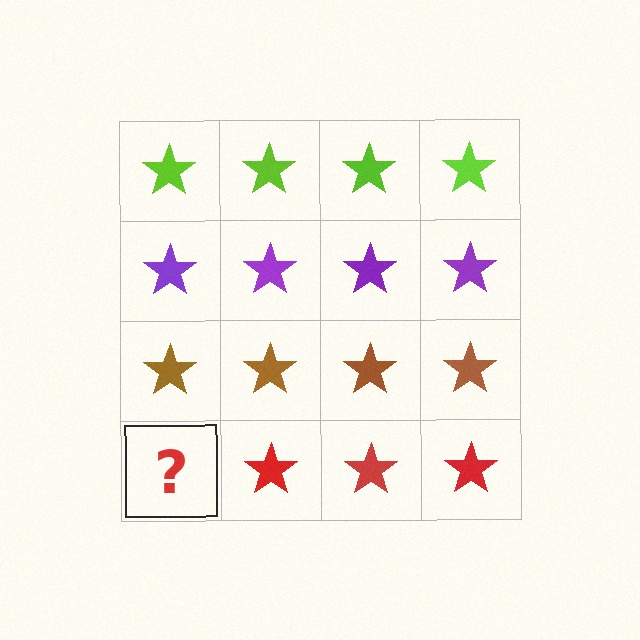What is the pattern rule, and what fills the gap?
The rule is that each row has a consistent color. The gap should be filled with a red star.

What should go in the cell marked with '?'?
The missing cell should contain a red star.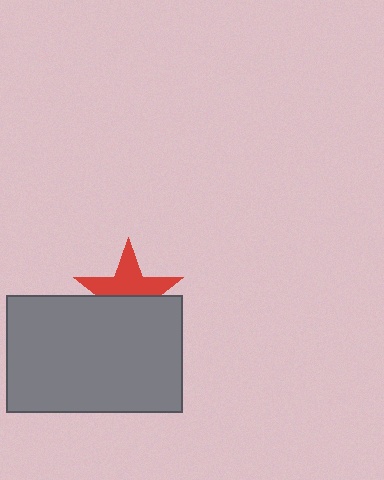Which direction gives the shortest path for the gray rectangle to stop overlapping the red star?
Moving down gives the shortest separation.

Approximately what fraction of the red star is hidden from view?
Roughly 47% of the red star is hidden behind the gray rectangle.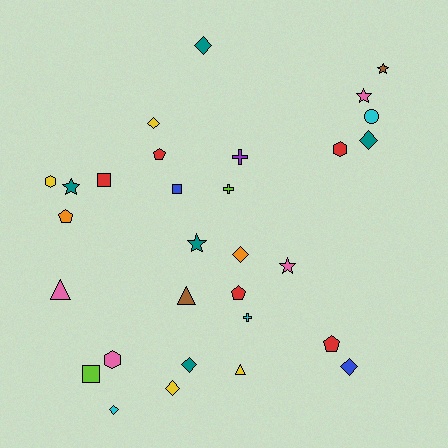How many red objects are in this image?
There are 5 red objects.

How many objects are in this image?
There are 30 objects.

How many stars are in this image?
There are 5 stars.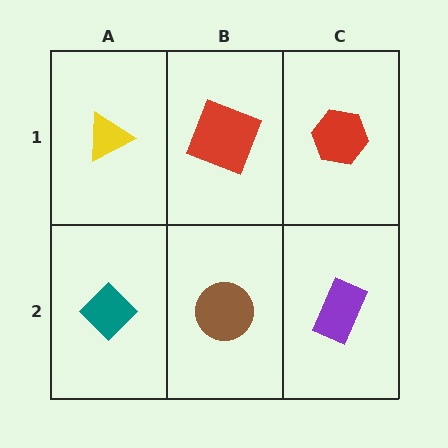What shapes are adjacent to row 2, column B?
A red square (row 1, column B), a teal diamond (row 2, column A), a purple rectangle (row 2, column C).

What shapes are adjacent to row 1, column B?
A brown circle (row 2, column B), a yellow triangle (row 1, column A), a red hexagon (row 1, column C).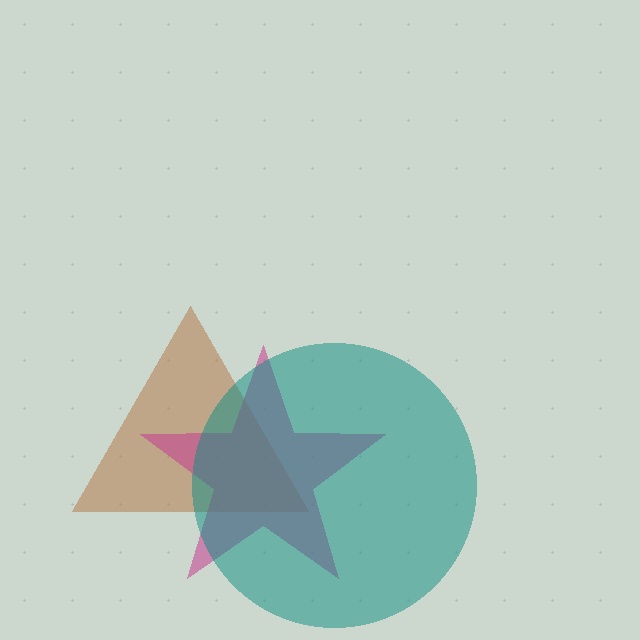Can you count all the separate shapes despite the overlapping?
Yes, there are 3 separate shapes.